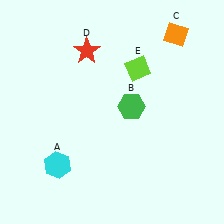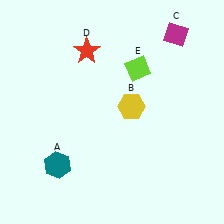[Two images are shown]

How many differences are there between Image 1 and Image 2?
There are 3 differences between the two images.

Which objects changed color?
A changed from cyan to teal. B changed from green to yellow. C changed from orange to magenta.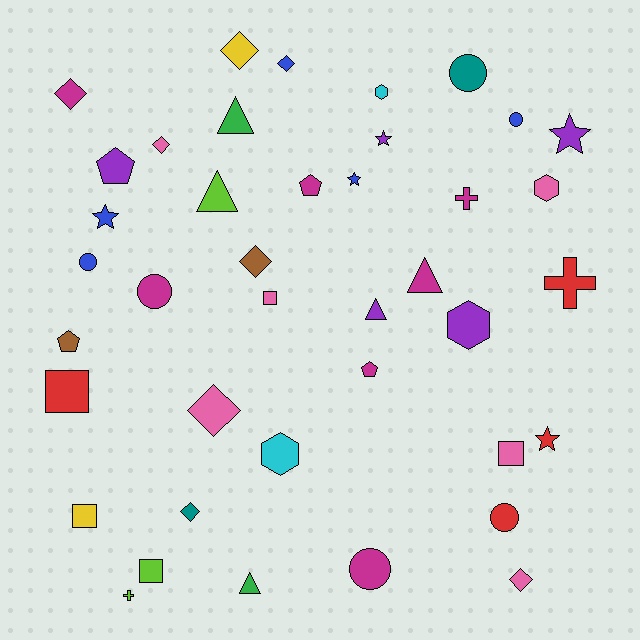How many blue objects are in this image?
There are 5 blue objects.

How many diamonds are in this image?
There are 8 diamonds.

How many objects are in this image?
There are 40 objects.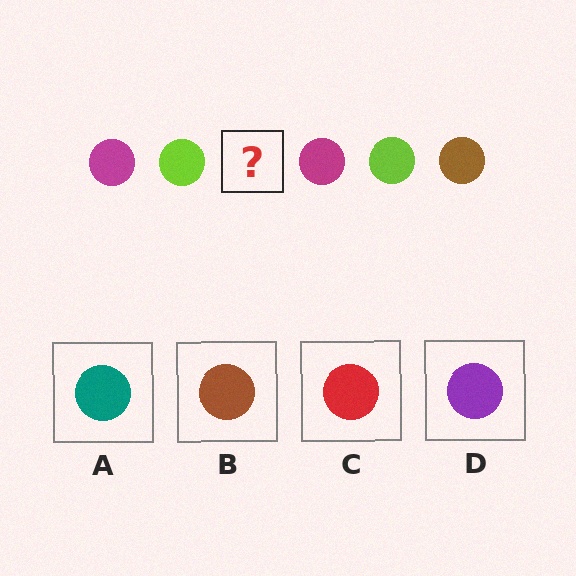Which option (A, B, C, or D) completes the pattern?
B.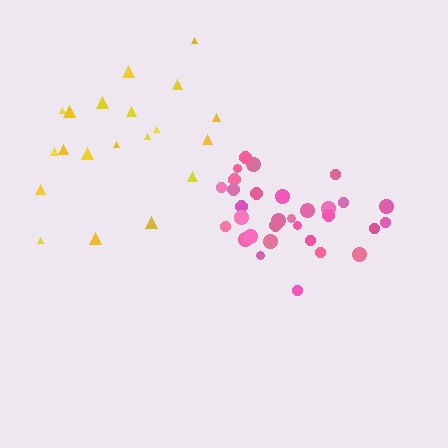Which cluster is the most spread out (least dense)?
Yellow.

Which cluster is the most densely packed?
Pink.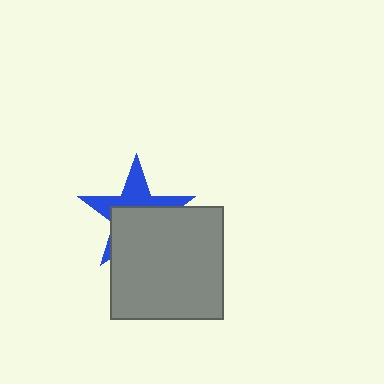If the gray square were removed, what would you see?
You would see the complete blue star.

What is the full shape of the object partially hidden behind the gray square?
The partially hidden object is a blue star.